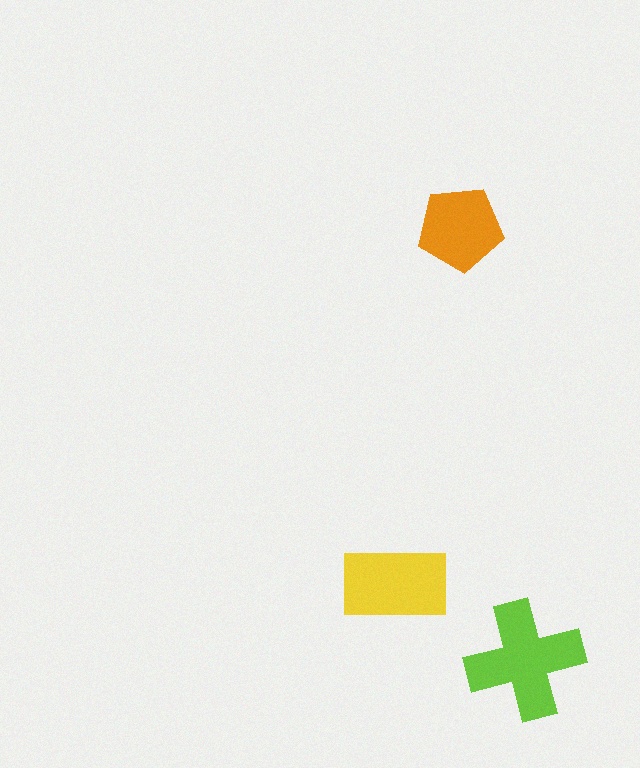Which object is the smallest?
The orange pentagon.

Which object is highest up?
The orange pentagon is topmost.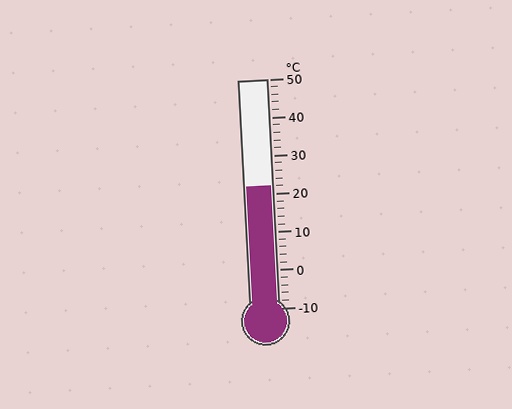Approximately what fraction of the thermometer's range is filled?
The thermometer is filled to approximately 55% of its range.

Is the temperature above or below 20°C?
The temperature is above 20°C.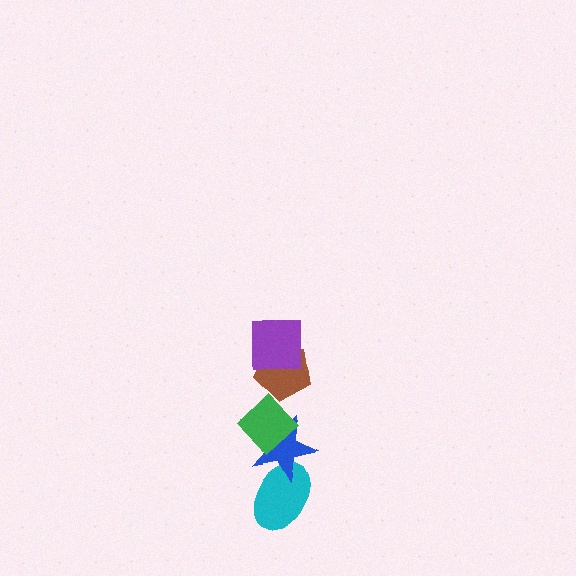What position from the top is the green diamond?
The green diamond is 3rd from the top.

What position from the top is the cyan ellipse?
The cyan ellipse is 5th from the top.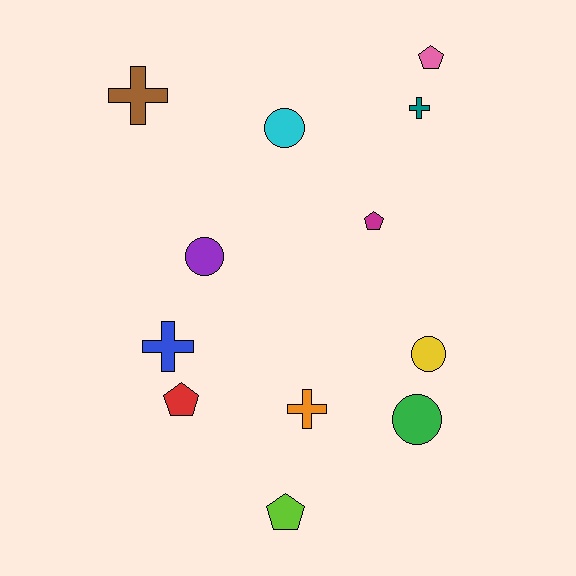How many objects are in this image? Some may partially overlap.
There are 12 objects.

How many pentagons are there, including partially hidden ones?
There are 4 pentagons.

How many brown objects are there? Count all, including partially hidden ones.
There is 1 brown object.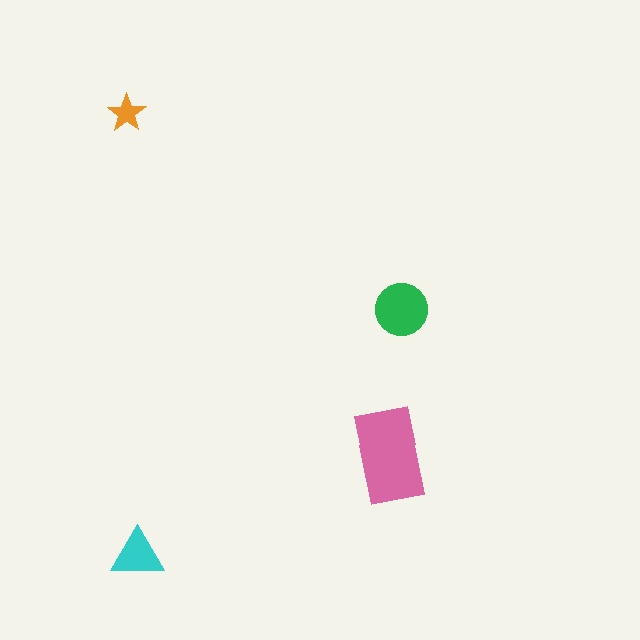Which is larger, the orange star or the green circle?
The green circle.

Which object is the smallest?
The orange star.